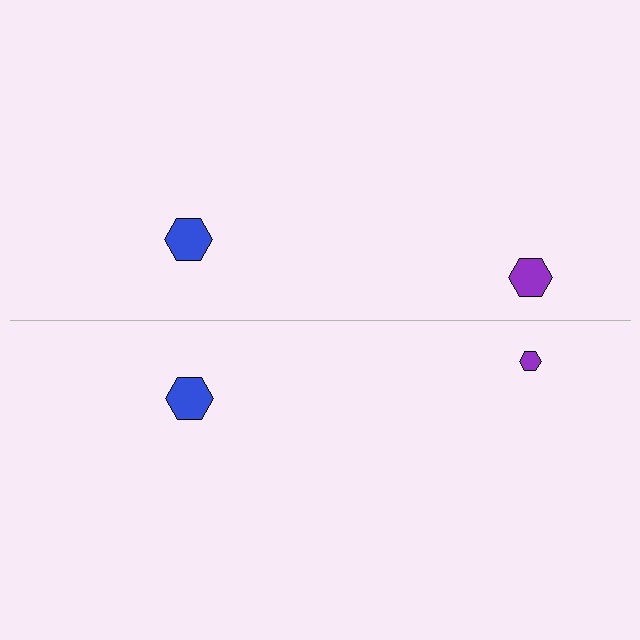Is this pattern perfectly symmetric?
No, the pattern is not perfectly symmetric. The purple hexagon on the bottom side has a different size than its mirror counterpart.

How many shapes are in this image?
There are 4 shapes in this image.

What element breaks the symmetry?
The purple hexagon on the bottom side has a different size than its mirror counterpart.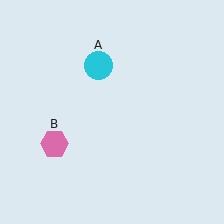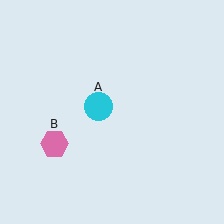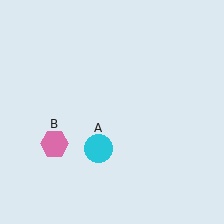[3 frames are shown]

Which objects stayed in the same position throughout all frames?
Pink hexagon (object B) remained stationary.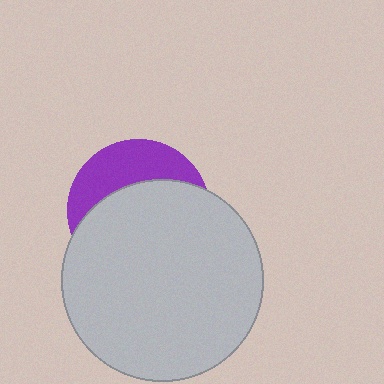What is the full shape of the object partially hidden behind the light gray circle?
The partially hidden object is a purple circle.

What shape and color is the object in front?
The object in front is a light gray circle.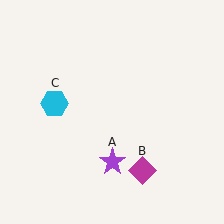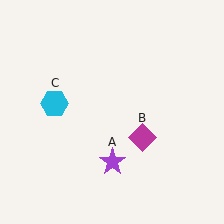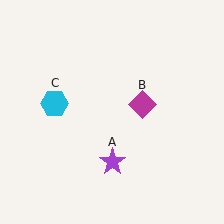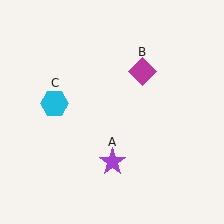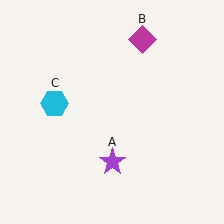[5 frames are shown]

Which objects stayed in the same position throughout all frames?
Purple star (object A) and cyan hexagon (object C) remained stationary.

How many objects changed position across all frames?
1 object changed position: magenta diamond (object B).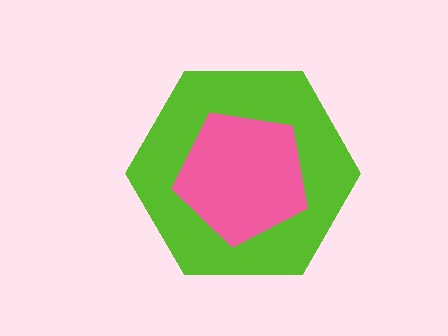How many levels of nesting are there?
2.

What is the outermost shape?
The lime hexagon.